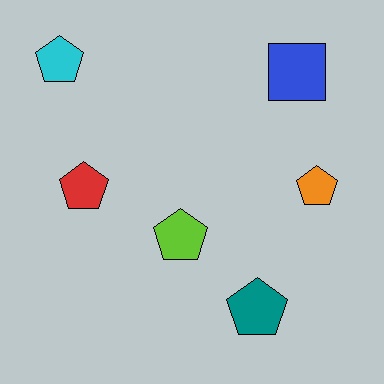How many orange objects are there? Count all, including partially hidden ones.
There is 1 orange object.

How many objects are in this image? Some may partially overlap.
There are 6 objects.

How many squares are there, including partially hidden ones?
There is 1 square.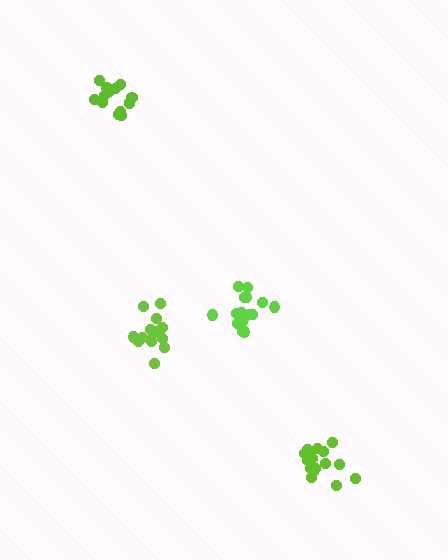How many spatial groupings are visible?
There are 4 spatial groupings.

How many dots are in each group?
Group 1: 14 dots, Group 2: 17 dots, Group 3: 15 dots, Group 4: 16 dots (62 total).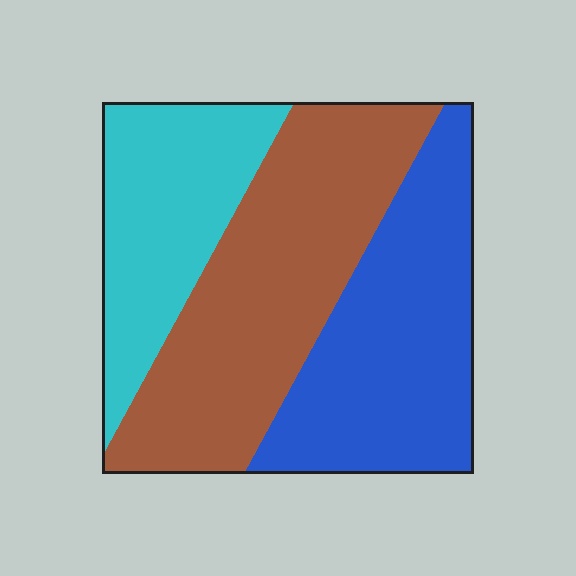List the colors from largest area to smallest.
From largest to smallest: brown, blue, cyan.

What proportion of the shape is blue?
Blue covers roughly 35% of the shape.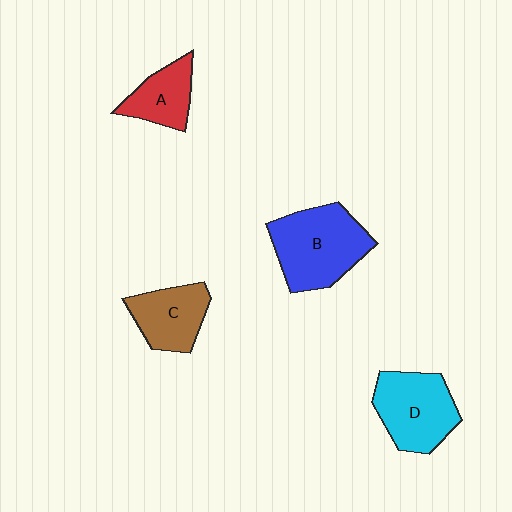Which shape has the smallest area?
Shape A (red).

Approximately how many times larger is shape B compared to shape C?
Approximately 1.6 times.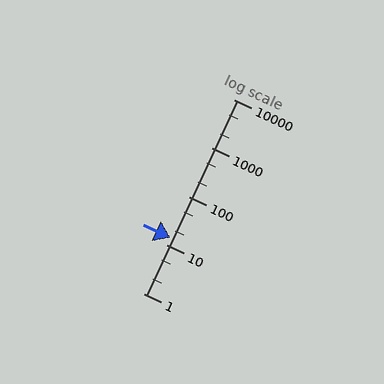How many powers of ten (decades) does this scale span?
The scale spans 4 decades, from 1 to 10000.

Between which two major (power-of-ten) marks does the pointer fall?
The pointer is between 10 and 100.